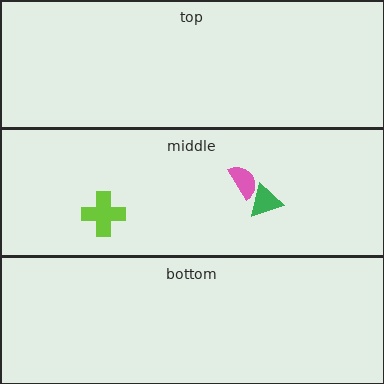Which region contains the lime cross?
The middle region.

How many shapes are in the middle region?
3.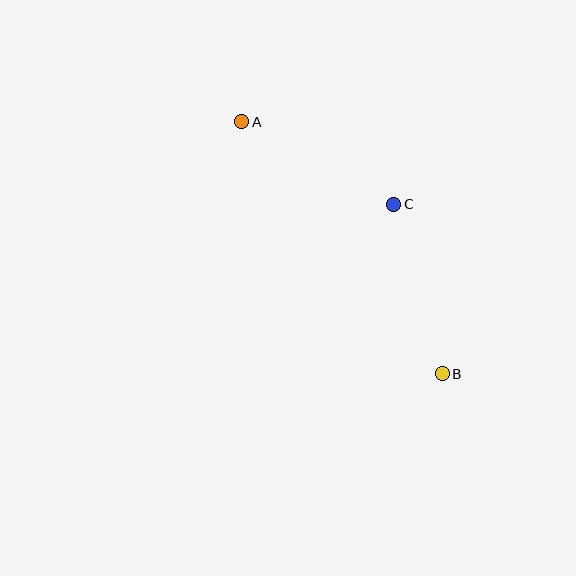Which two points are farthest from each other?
Points A and B are farthest from each other.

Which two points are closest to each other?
Points A and C are closest to each other.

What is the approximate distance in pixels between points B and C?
The distance between B and C is approximately 176 pixels.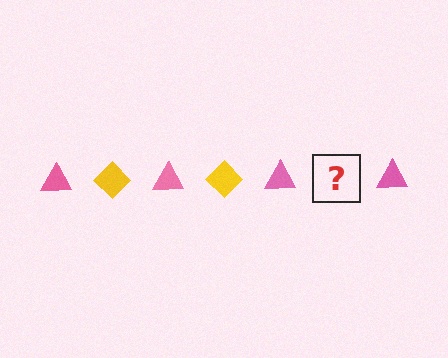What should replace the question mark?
The question mark should be replaced with a yellow diamond.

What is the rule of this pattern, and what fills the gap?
The rule is that the pattern alternates between pink triangle and yellow diamond. The gap should be filled with a yellow diamond.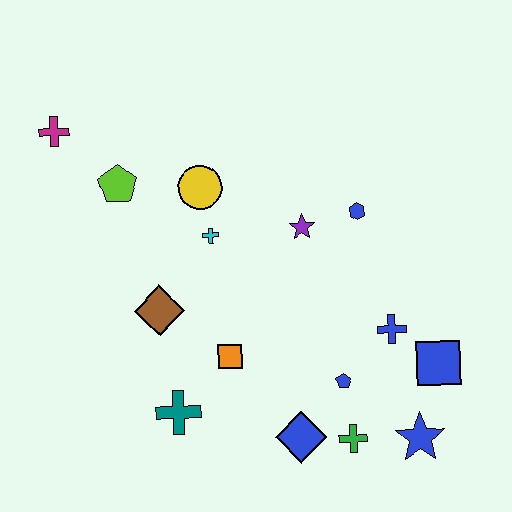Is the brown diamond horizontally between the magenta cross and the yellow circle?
Yes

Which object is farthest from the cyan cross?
The blue star is farthest from the cyan cross.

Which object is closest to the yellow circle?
The cyan cross is closest to the yellow circle.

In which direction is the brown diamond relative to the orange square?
The brown diamond is to the left of the orange square.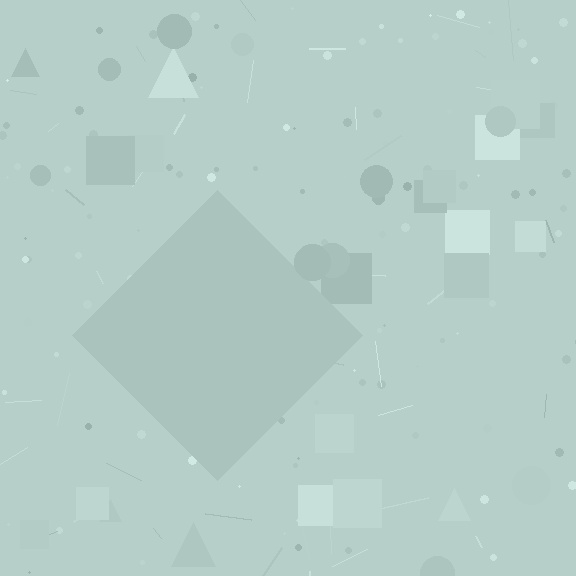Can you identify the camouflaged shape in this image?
The camouflaged shape is a diamond.